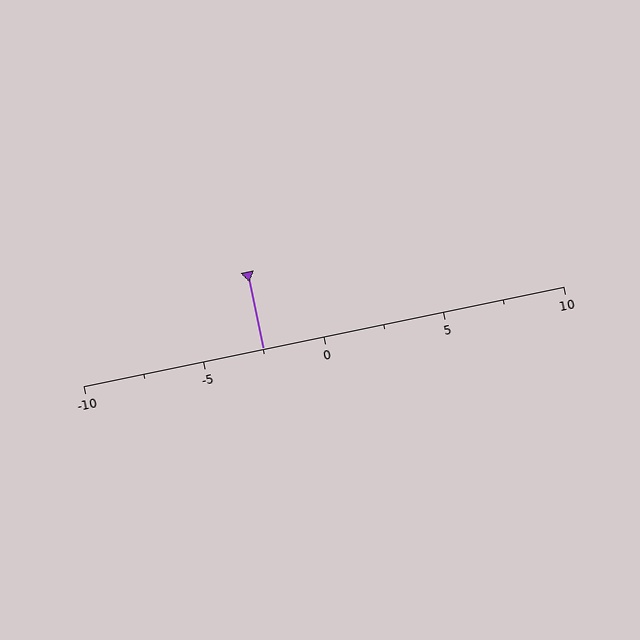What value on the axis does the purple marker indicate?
The marker indicates approximately -2.5.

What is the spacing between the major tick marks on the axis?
The major ticks are spaced 5 apart.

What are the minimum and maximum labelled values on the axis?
The axis runs from -10 to 10.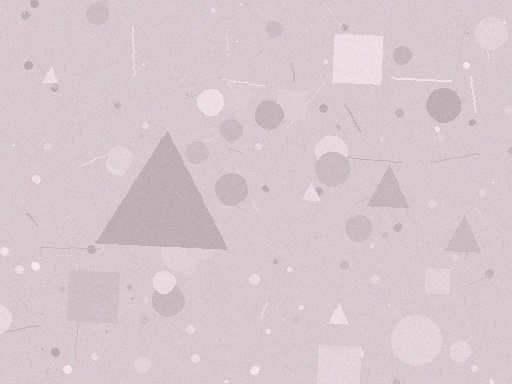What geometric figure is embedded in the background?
A triangle is embedded in the background.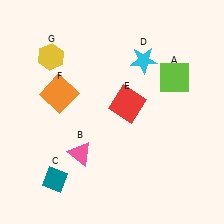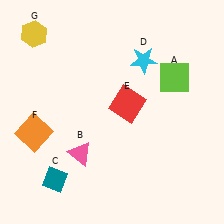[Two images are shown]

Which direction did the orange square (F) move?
The orange square (F) moved down.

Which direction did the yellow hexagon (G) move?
The yellow hexagon (G) moved up.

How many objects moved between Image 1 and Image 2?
2 objects moved between the two images.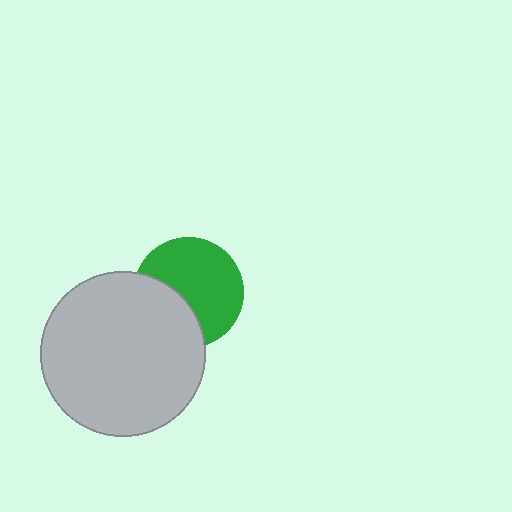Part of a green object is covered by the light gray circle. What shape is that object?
It is a circle.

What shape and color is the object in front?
The object in front is a light gray circle.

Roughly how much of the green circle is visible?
About half of it is visible (roughly 64%).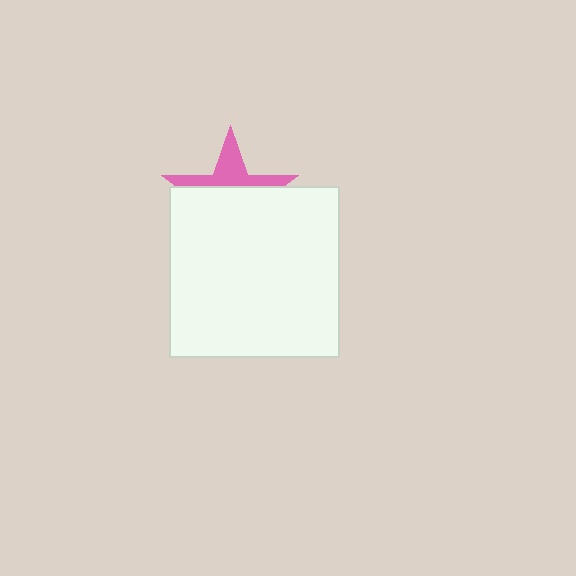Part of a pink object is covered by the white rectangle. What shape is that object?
It is a star.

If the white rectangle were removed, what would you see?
You would see the complete pink star.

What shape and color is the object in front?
The object in front is a white rectangle.